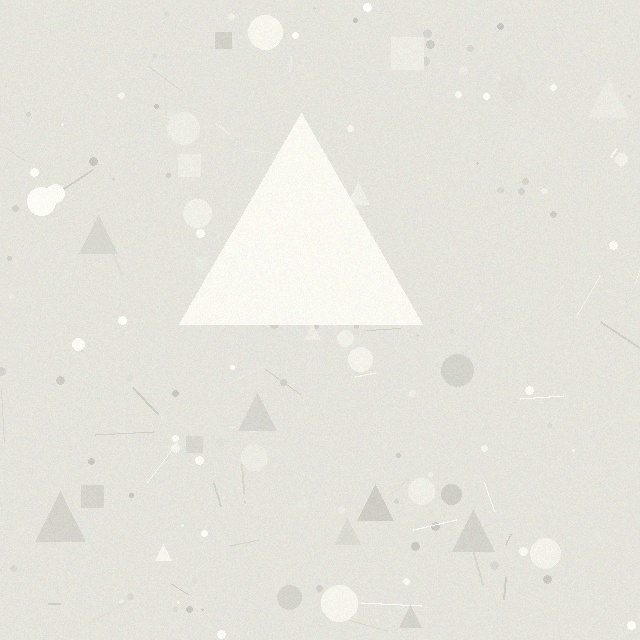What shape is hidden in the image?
A triangle is hidden in the image.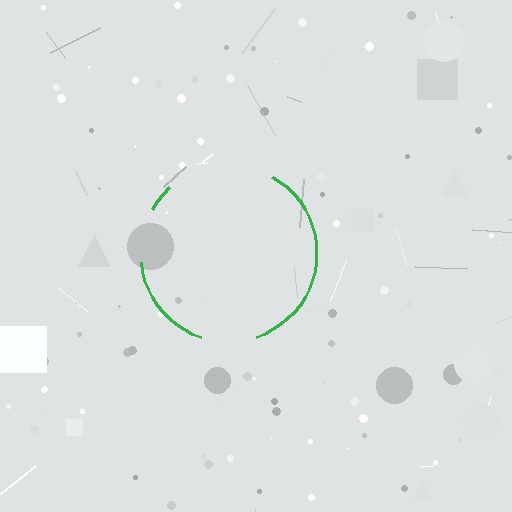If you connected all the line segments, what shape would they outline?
They would outline a circle.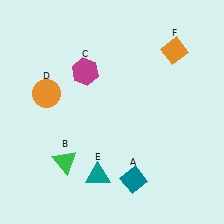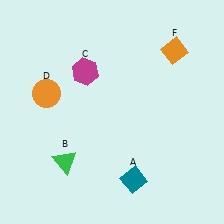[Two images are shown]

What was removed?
The teal triangle (E) was removed in Image 2.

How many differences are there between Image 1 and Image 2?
There is 1 difference between the two images.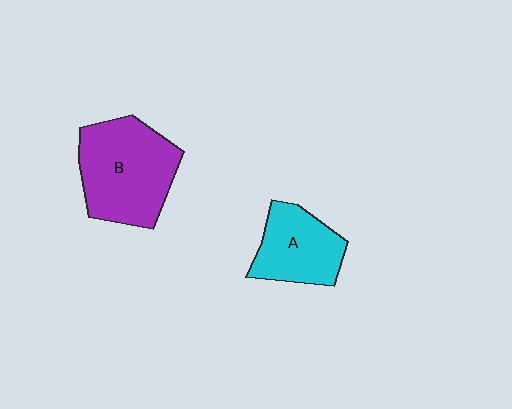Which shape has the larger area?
Shape B (purple).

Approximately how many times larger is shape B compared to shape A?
Approximately 1.5 times.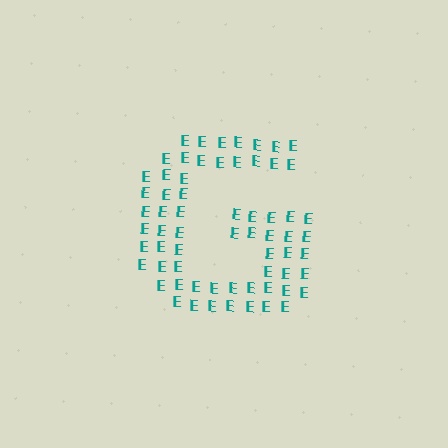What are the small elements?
The small elements are letter E's.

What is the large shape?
The large shape is the letter G.